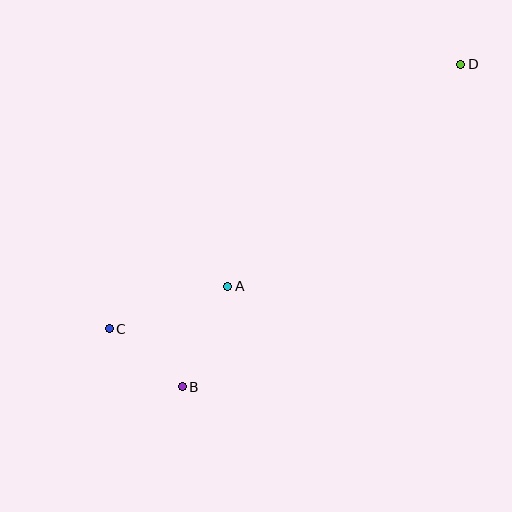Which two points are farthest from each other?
Points C and D are farthest from each other.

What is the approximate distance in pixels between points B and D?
The distance between B and D is approximately 426 pixels.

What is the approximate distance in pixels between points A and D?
The distance between A and D is approximately 322 pixels.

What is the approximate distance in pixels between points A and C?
The distance between A and C is approximately 126 pixels.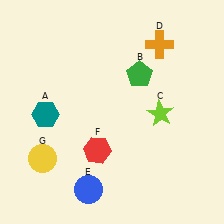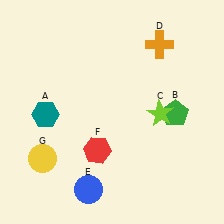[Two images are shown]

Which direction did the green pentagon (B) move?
The green pentagon (B) moved down.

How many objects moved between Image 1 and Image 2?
1 object moved between the two images.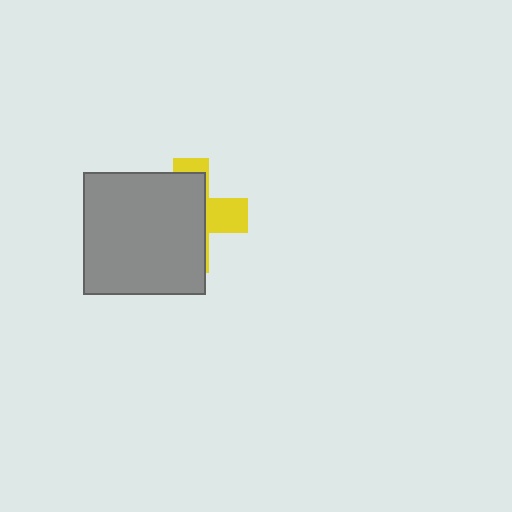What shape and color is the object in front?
The object in front is a gray square.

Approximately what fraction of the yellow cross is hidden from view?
Roughly 67% of the yellow cross is hidden behind the gray square.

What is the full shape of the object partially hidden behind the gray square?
The partially hidden object is a yellow cross.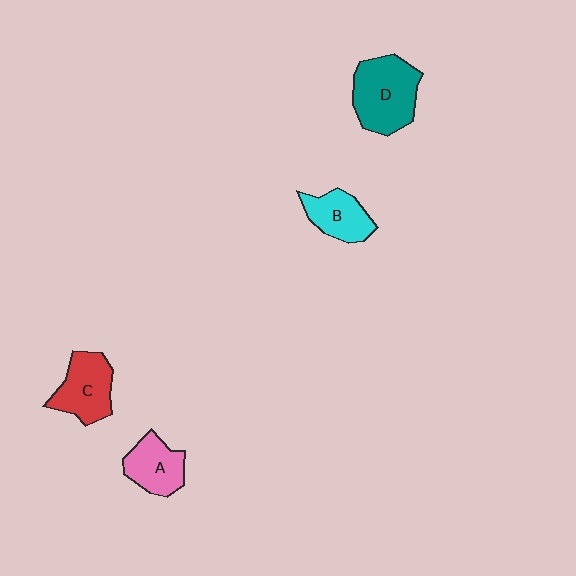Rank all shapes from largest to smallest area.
From largest to smallest: D (teal), C (red), A (pink), B (cyan).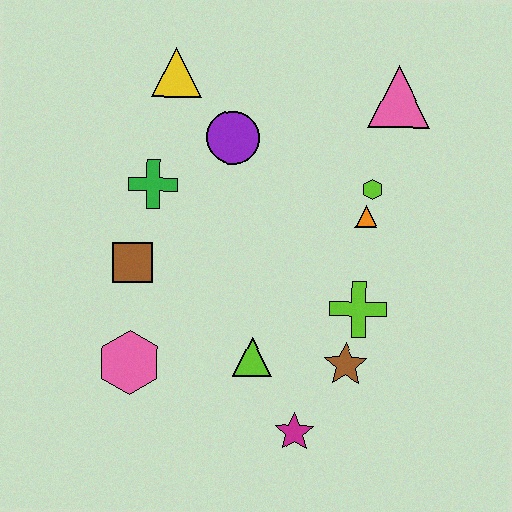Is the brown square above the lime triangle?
Yes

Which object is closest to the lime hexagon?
The orange triangle is closest to the lime hexagon.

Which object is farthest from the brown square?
The pink triangle is farthest from the brown square.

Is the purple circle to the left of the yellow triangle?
No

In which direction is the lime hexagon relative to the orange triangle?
The lime hexagon is above the orange triangle.